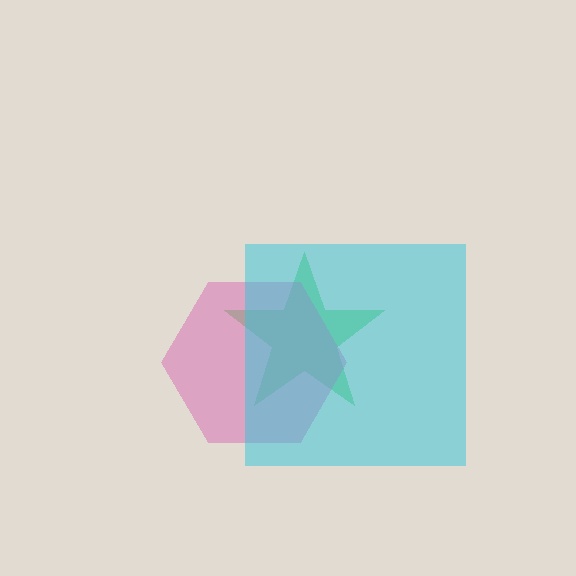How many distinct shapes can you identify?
There are 3 distinct shapes: a green star, a pink hexagon, a cyan square.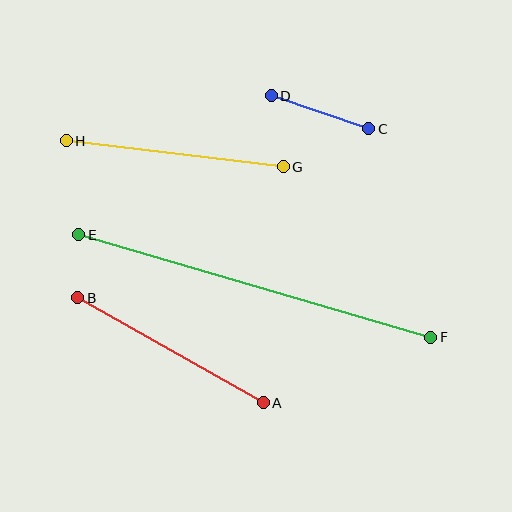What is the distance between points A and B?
The distance is approximately 213 pixels.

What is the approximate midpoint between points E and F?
The midpoint is at approximately (255, 286) pixels.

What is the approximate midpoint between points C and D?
The midpoint is at approximately (320, 112) pixels.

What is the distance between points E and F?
The distance is approximately 366 pixels.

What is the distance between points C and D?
The distance is approximately 103 pixels.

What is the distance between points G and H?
The distance is approximately 218 pixels.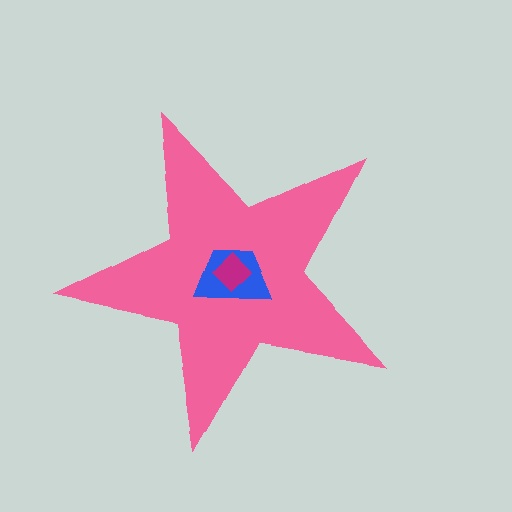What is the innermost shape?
The magenta diamond.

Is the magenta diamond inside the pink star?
Yes.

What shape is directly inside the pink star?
The blue trapezoid.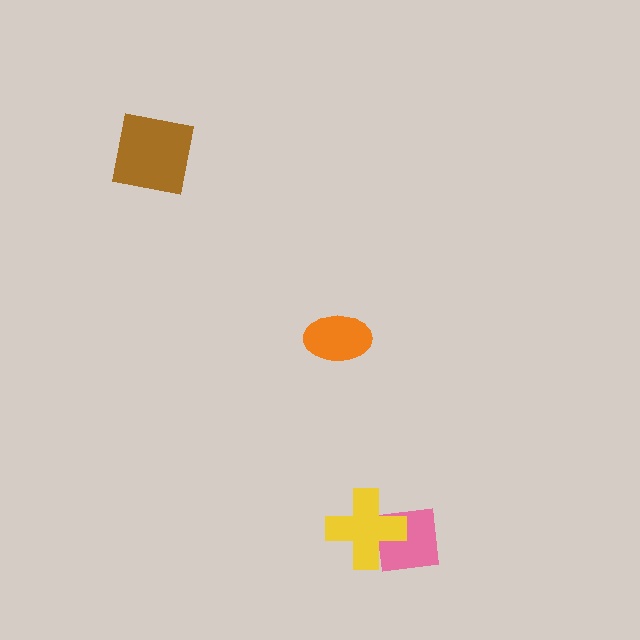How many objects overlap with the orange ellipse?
0 objects overlap with the orange ellipse.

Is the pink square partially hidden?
Yes, it is partially covered by another shape.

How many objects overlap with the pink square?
1 object overlaps with the pink square.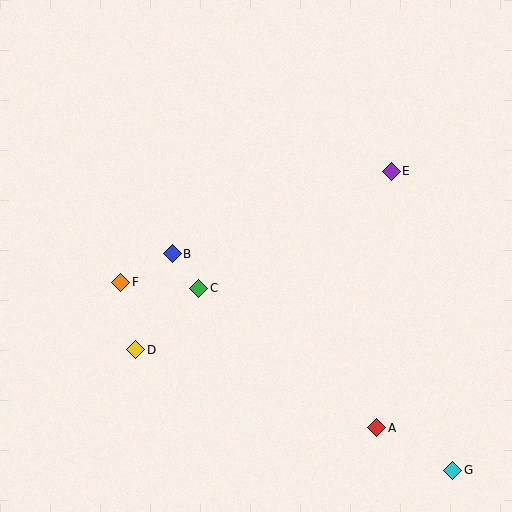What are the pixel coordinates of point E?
Point E is at (391, 171).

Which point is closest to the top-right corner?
Point E is closest to the top-right corner.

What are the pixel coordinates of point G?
Point G is at (453, 470).